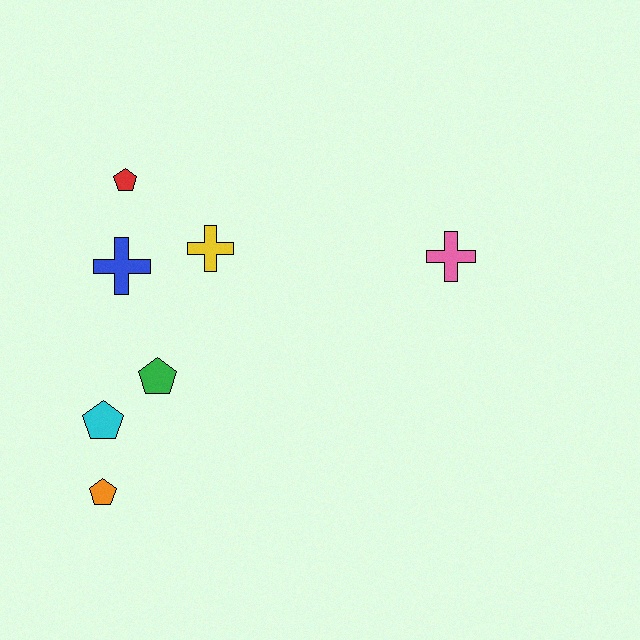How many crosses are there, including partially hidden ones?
There are 3 crosses.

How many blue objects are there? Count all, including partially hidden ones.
There is 1 blue object.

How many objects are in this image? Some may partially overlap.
There are 7 objects.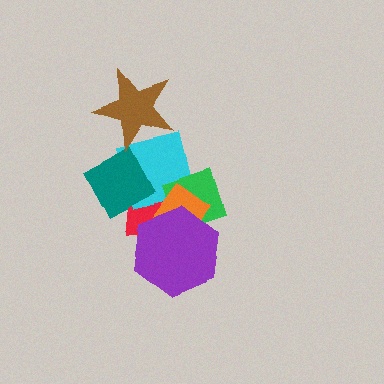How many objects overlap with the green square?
4 objects overlap with the green square.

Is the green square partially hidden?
Yes, it is partially covered by another shape.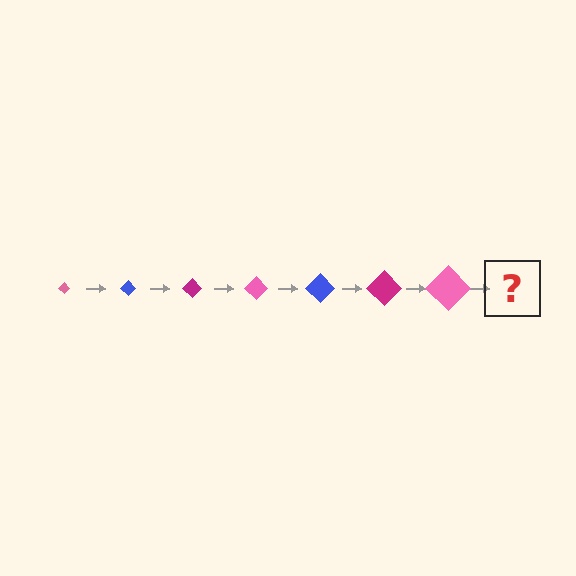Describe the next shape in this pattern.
It should be a blue diamond, larger than the previous one.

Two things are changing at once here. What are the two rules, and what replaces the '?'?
The two rules are that the diamond grows larger each step and the color cycles through pink, blue, and magenta. The '?' should be a blue diamond, larger than the previous one.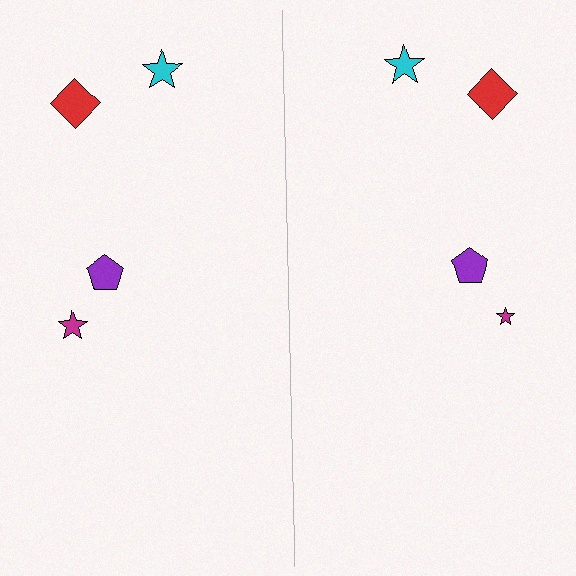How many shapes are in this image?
There are 8 shapes in this image.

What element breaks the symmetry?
The magenta star on the right side has a different size than its mirror counterpart.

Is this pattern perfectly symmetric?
No, the pattern is not perfectly symmetric. The magenta star on the right side has a different size than its mirror counterpart.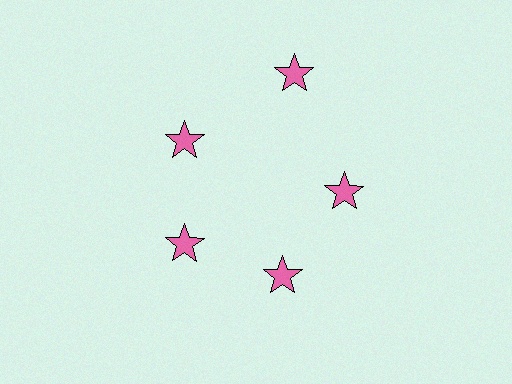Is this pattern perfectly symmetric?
No. The 5 pink stars are arranged in a ring, but one element near the 1 o'clock position is pushed outward from the center, breaking the 5-fold rotational symmetry.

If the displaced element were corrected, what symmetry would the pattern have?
It would have 5-fold rotational symmetry — the pattern would map onto itself every 72 degrees.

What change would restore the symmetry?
The symmetry would be restored by moving it inward, back onto the ring so that all 5 stars sit at equal angles and equal distance from the center.